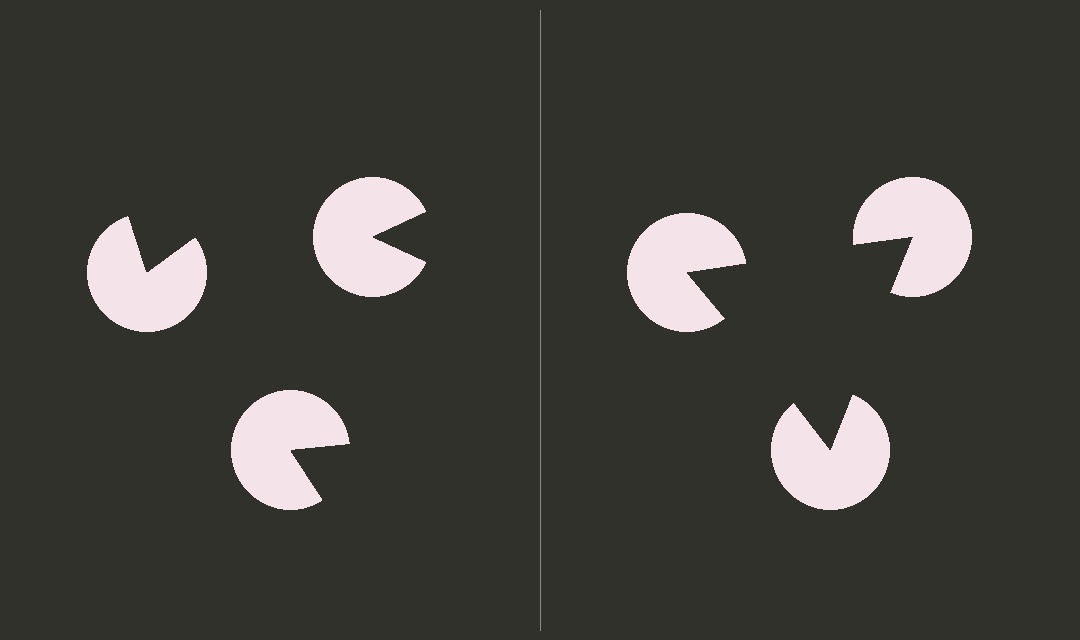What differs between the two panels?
The pac-man discs are positioned identically on both sides; only the wedge orientations differ. On the right they align to a triangle; on the left they are misaligned.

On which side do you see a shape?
An illusory triangle appears on the right side. On the left side the wedge cuts are rotated, so no coherent shape forms.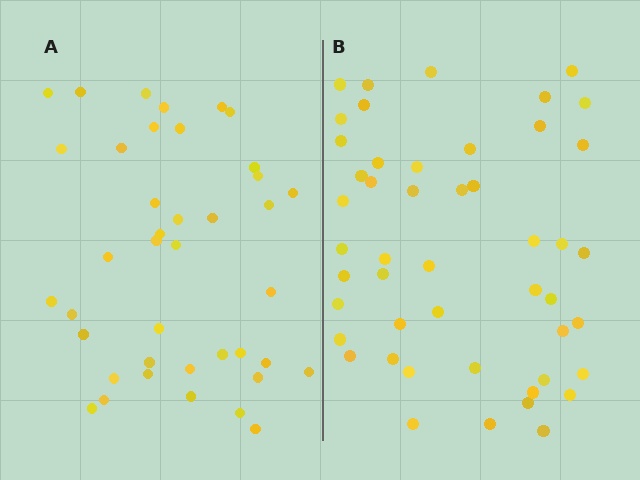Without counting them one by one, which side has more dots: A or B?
Region B (the right region) has more dots.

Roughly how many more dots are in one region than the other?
Region B has roughly 8 or so more dots than region A.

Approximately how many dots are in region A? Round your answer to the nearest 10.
About 40 dots.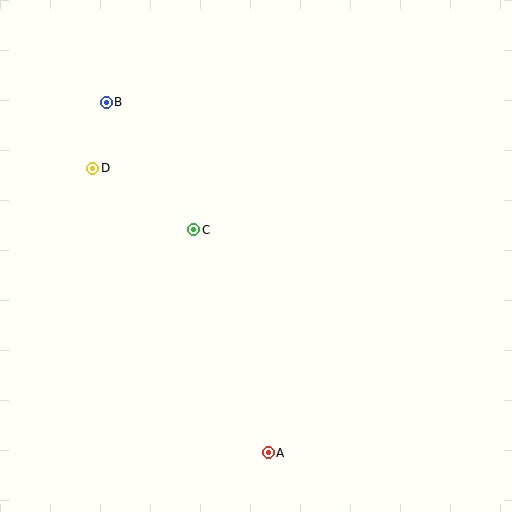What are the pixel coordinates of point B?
Point B is at (106, 102).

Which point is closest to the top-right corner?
Point C is closest to the top-right corner.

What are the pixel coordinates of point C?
Point C is at (194, 230).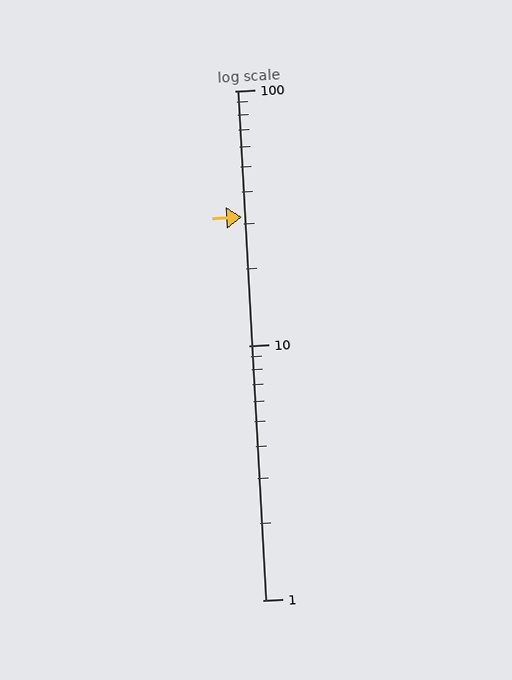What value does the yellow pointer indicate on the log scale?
The pointer indicates approximately 32.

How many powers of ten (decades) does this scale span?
The scale spans 2 decades, from 1 to 100.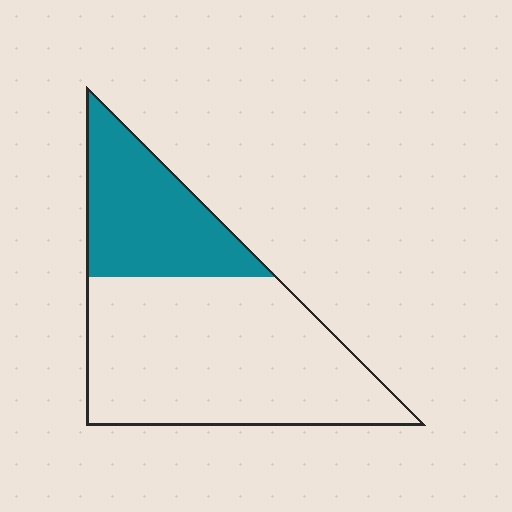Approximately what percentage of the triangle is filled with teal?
Approximately 30%.